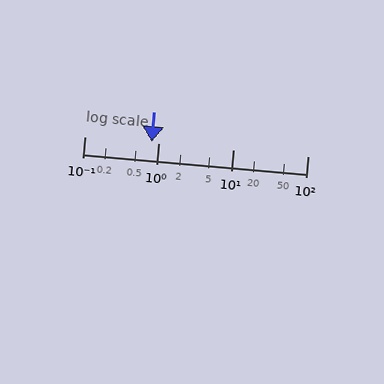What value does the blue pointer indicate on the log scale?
The pointer indicates approximately 0.8.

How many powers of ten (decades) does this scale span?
The scale spans 3 decades, from 0.1 to 100.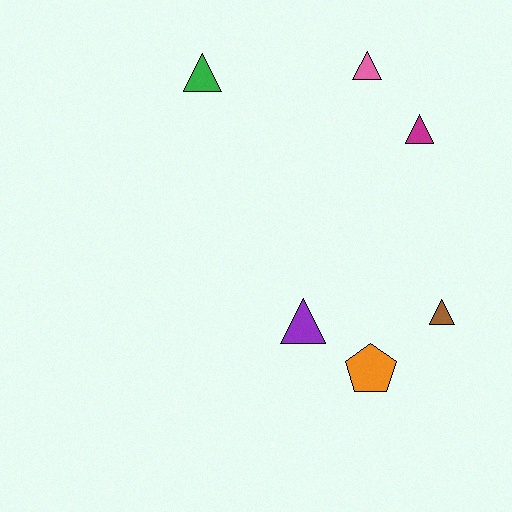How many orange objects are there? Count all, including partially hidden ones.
There is 1 orange object.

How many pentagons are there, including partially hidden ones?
There is 1 pentagon.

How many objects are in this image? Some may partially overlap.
There are 6 objects.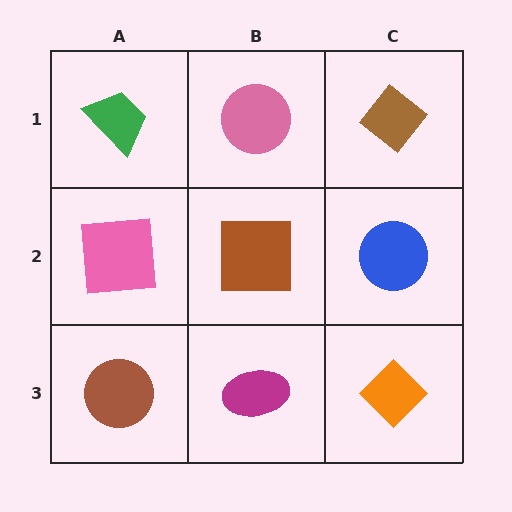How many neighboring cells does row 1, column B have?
3.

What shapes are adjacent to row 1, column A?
A pink square (row 2, column A), a pink circle (row 1, column B).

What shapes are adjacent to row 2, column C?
A brown diamond (row 1, column C), an orange diamond (row 3, column C), a brown square (row 2, column B).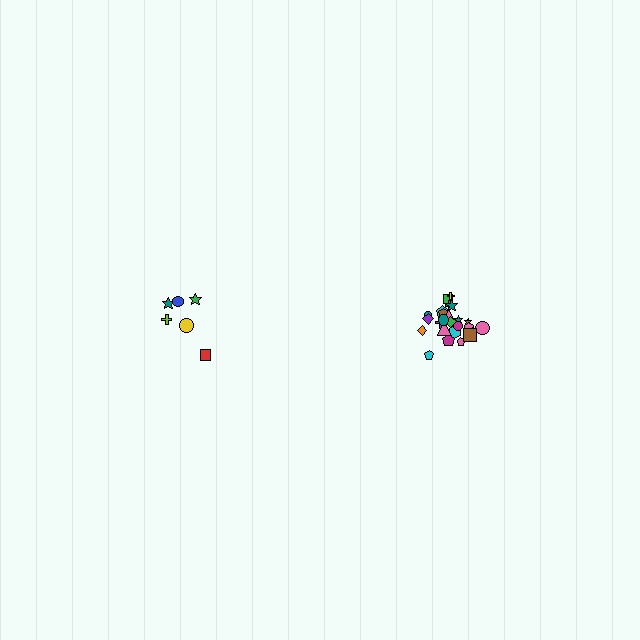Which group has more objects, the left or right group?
The right group.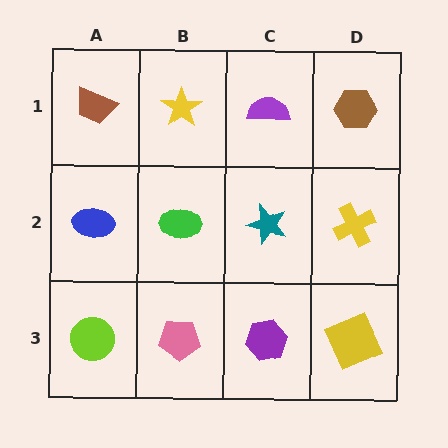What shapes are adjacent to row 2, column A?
A brown trapezoid (row 1, column A), a lime circle (row 3, column A), a green ellipse (row 2, column B).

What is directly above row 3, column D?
A yellow cross.